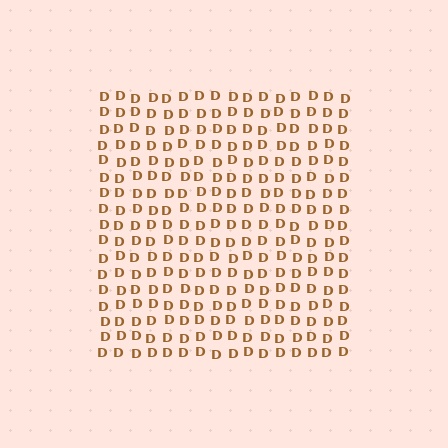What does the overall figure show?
The overall figure shows a square.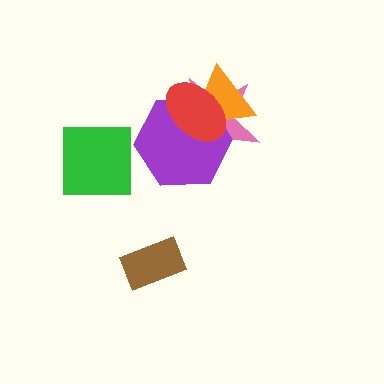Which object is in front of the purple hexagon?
The red ellipse is in front of the purple hexagon.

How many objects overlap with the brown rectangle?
0 objects overlap with the brown rectangle.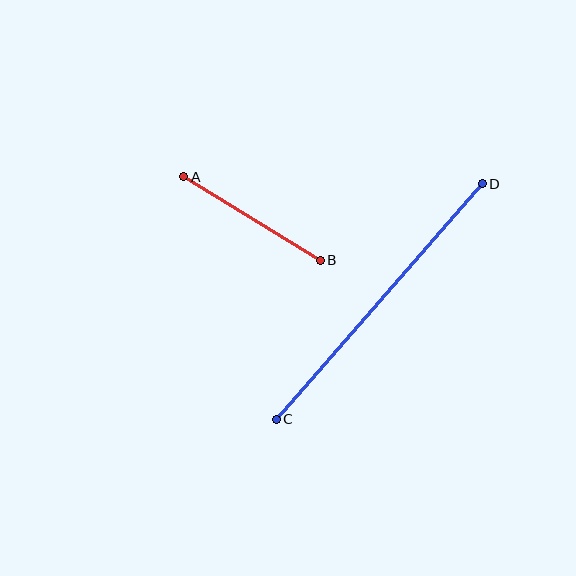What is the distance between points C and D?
The distance is approximately 313 pixels.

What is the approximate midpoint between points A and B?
The midpoint is at approximately (252, 218) pixels.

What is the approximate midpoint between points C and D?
The midpoint is at approximately (379, 302) pixels.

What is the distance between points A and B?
The distance is approximately 160 pixels.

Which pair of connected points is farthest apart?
Points C and D are farthest apart.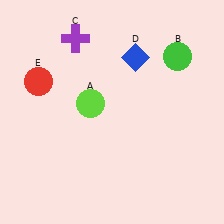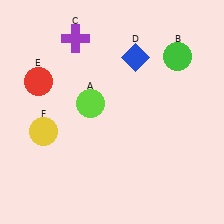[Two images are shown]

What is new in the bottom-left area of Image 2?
A yellow circle (F) was added in the bottom-left area of Image 2.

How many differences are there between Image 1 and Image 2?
There is 1 difference between the two images.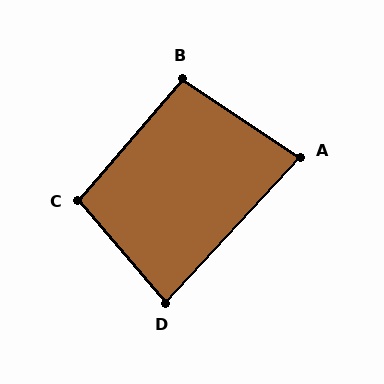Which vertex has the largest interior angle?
C, at approximately 99 degrees.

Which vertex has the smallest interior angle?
A, at approximately 81 degrees.